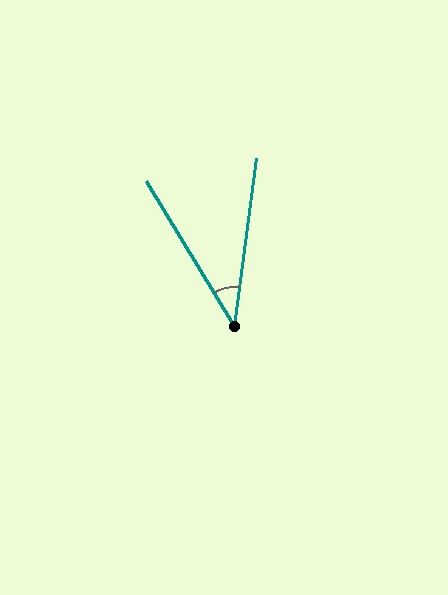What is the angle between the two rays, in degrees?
Approximately 39 degrees.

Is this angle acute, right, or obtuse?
It is acute.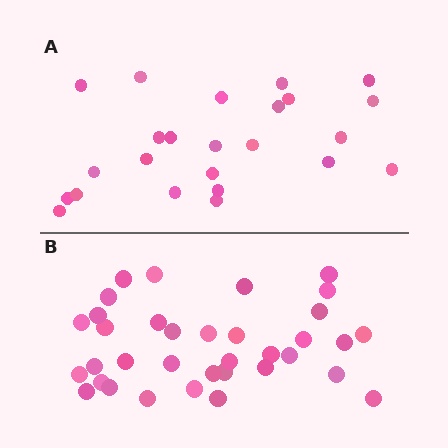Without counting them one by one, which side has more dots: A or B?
Region B (the bottom region) has more dots.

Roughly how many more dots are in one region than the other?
Region B has roughly 12 or so more dots than region A.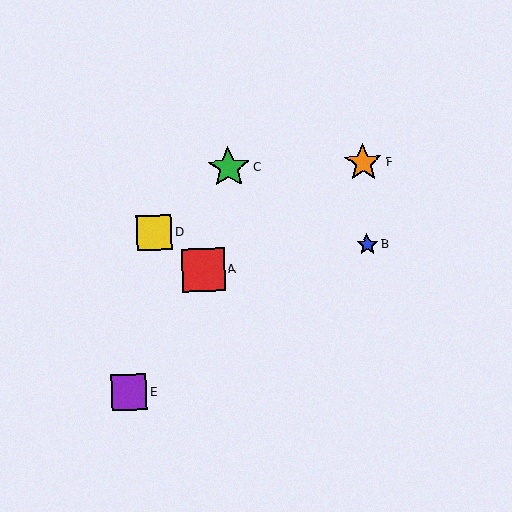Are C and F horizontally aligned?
Yes, both are at y≈168.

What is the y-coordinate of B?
Object B is at y≈245.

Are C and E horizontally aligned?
No, C is at y≈168 and E is at y≈392.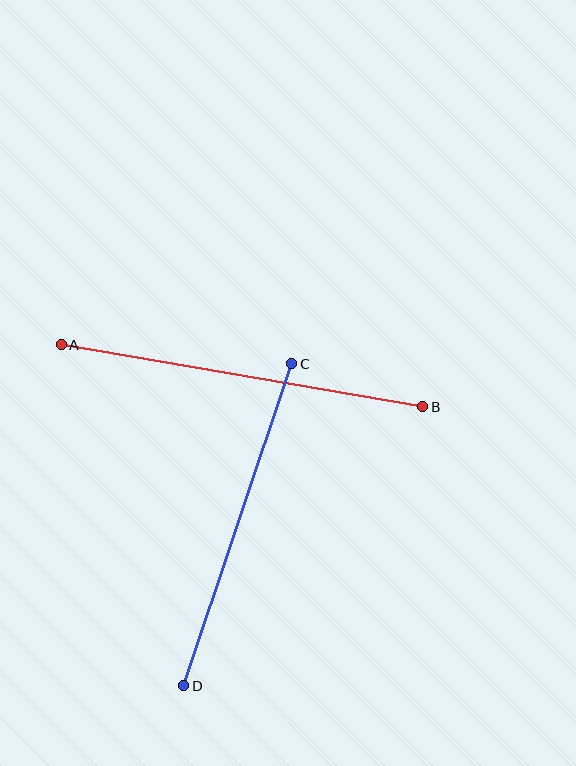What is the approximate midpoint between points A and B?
The midpoint is at approximately (242, 376) pixels.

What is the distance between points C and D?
The distance is approximately 340 pixels.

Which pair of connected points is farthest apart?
Points A and B are farthest apart.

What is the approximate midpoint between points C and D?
The midpoint is at approximately (238, 525) pixels.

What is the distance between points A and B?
The distance is approximately 366 pixels.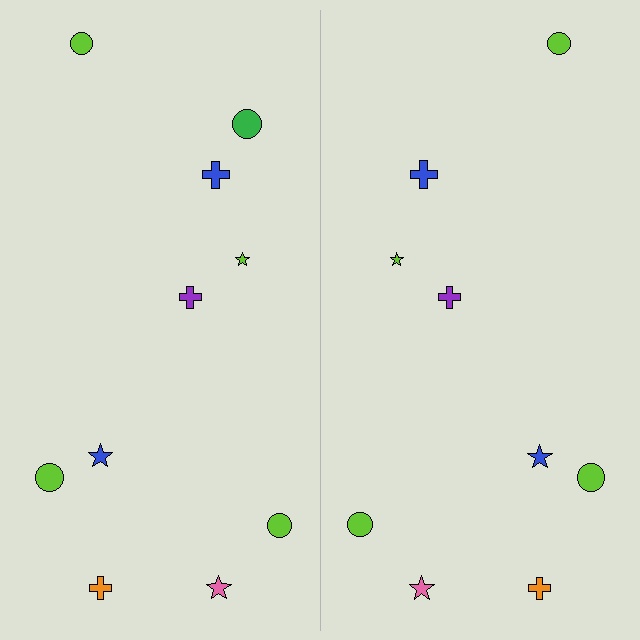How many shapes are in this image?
There are 19 shapes in this image.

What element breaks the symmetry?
A green circle is missing from the right side.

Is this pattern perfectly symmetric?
No, the pattern is not perfectly symmetric. A green circle is missing from the right side.